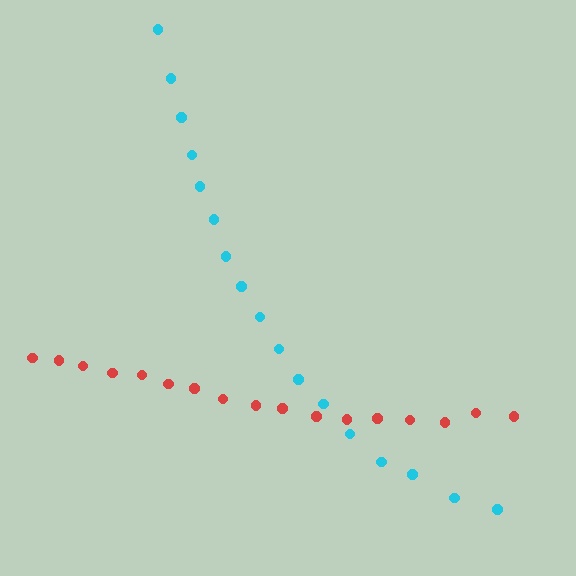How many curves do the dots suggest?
There are 2 distinct paths.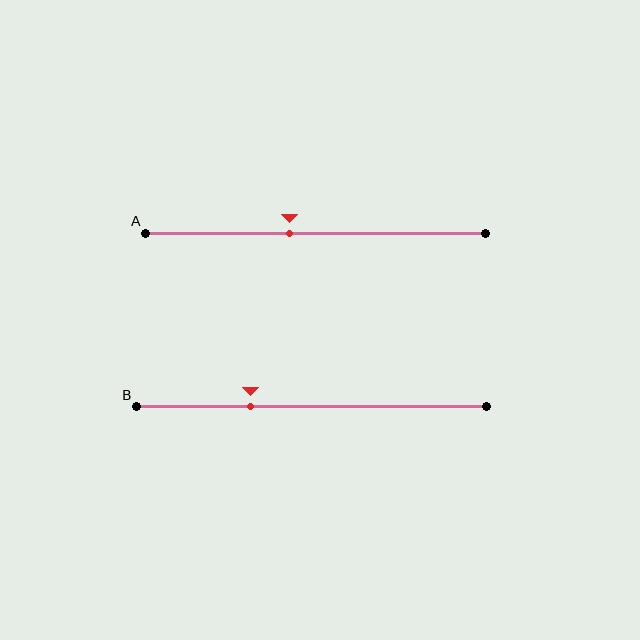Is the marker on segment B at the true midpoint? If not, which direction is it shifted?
No, the marker on segment B is shifted to the left by about 18% of the segment length.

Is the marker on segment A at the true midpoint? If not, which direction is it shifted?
No, the marker on segment A is shifted to the left by about 8% of the segment length.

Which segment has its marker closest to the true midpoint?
Segment A has its marker closest to the true midpoint.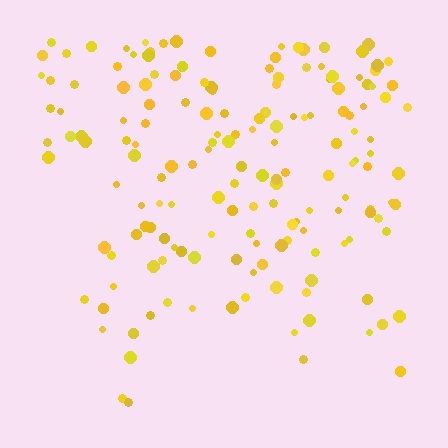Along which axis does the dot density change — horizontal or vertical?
Vertical.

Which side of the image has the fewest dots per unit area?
The bottom.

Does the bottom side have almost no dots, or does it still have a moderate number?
Still a moderate number, just noticeably fewer than the top.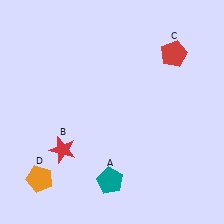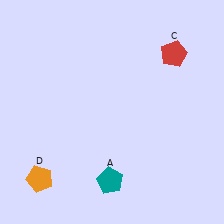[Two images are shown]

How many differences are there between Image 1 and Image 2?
There is 1 difference between the two images.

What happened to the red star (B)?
The red star (B) was removed in Image 2. It was in the bottom-left area of Image 1.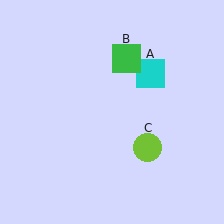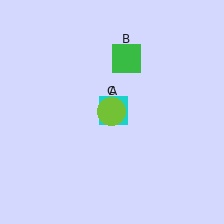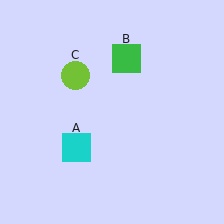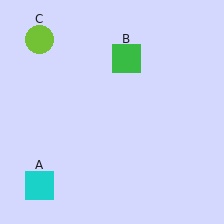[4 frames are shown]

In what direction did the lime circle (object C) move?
The lime circle (object C) moved up and to the left.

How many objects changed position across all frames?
2 objects changed position: cyan square (object A), lime circle (object C).